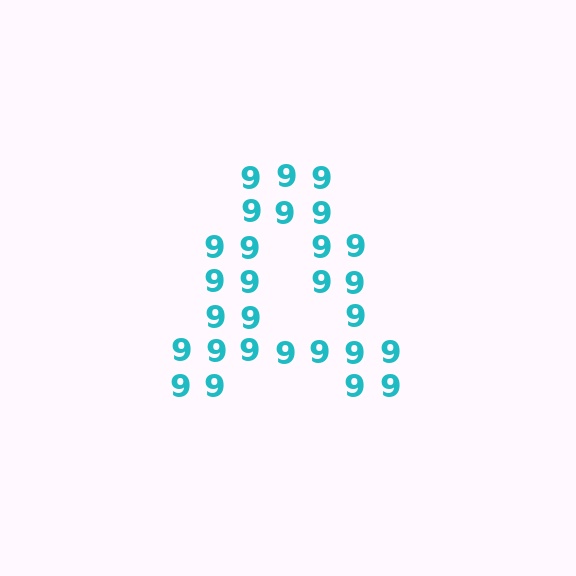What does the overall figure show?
The overall figure shows the letter A.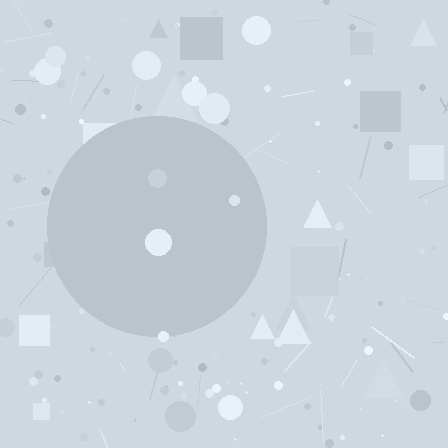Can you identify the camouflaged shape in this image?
The camouflaged shape is a circle.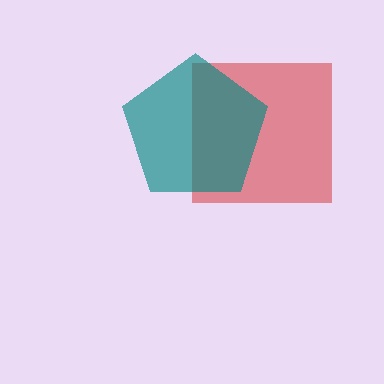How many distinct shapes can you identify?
There are 2 distinct shapes: a red square, a teal pentagon.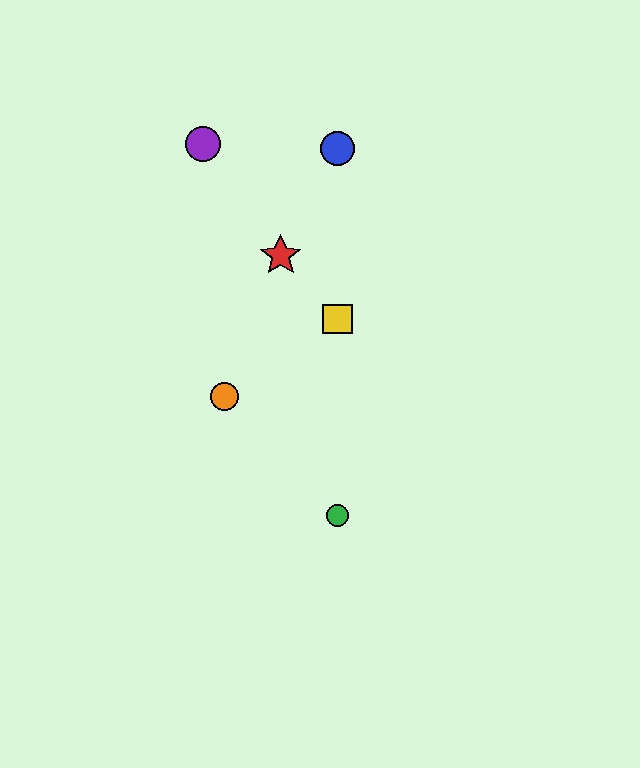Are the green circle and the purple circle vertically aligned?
No, the green circle is at x≈338 and the purple circle is at x≈203.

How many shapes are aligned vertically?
3 shapes (the blue circle, the green circle, the yellow square) are aligned vertically.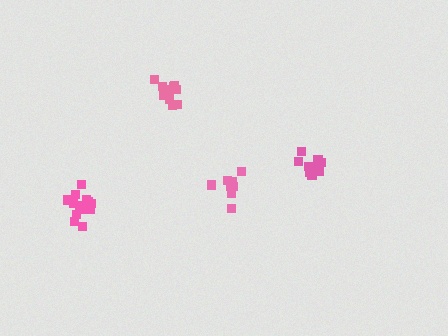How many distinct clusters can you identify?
There are 4 distinct clusters.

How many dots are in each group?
Group 1: 11 dots, Group 2: 12 dots, Group 3: 15 dots, Group 4: 9 dots (47 total).